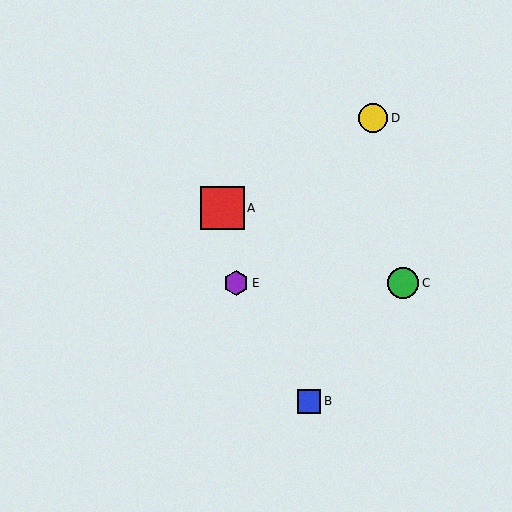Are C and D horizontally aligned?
No, C is at y≈283 and D is at y≈118.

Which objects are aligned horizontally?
Objects C, E are aligned horizontally.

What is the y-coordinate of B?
Object B is at y≈401.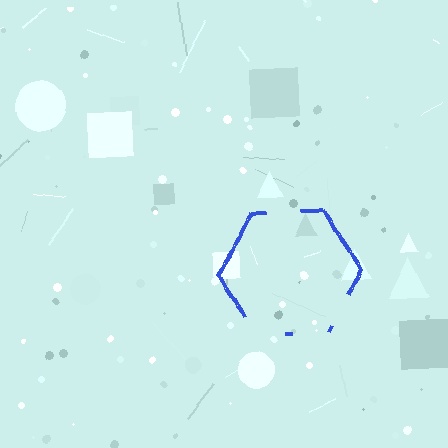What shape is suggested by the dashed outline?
The dashed outline suggests a hexagon.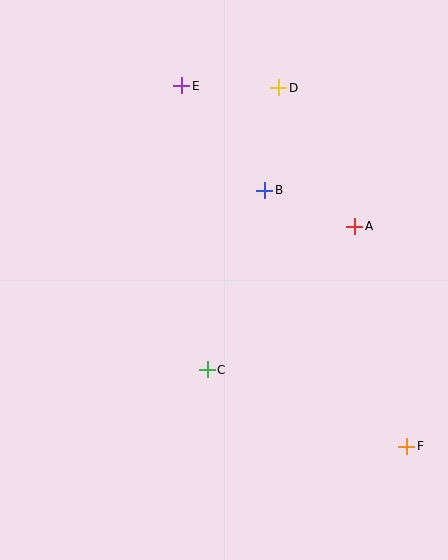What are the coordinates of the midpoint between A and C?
The midpoint between A and C is at (281, 298).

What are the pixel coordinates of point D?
Point D is at (279, 88).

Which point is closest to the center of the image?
Point C at (207, 370) is closest to the center.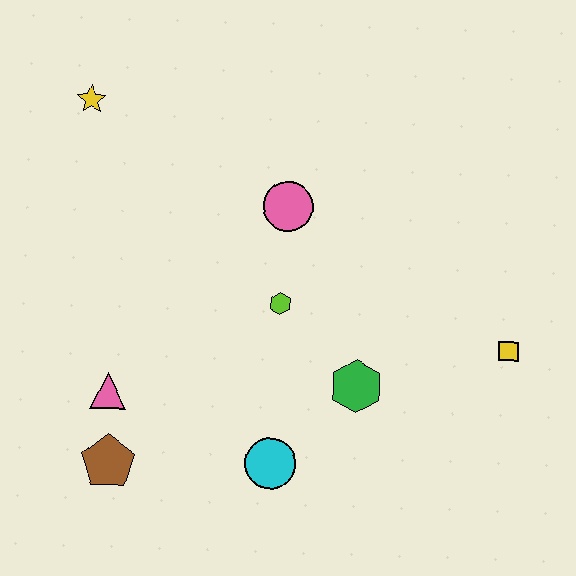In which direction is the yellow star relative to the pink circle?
The yellow star is to the left of the pink circle.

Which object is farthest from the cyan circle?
The yellow star is farthest from the cyan circle.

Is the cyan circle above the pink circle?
No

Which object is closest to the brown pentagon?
The pink triangle is closest to the brown pentagon.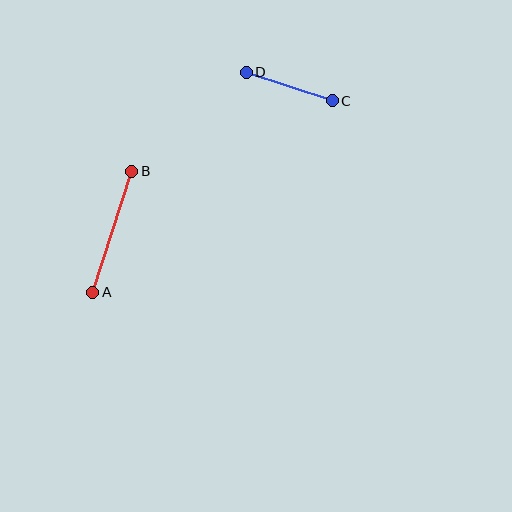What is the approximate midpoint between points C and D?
The midpoint is at approximately (289, 87) pixels.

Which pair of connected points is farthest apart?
Points A and B are farthest apart.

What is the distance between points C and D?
The distance is approximately 91 pixels.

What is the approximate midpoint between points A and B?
The midpoint is at approximately (112, 232) pixels.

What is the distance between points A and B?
The distance is approximately 127 pixels.